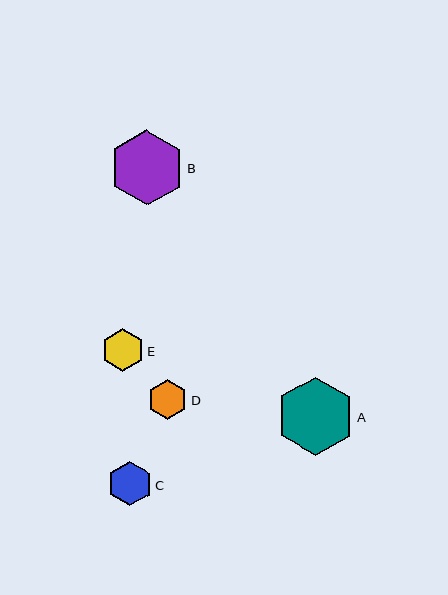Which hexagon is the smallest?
Hexagon D is the smallest with a size of approximately 40 pixels.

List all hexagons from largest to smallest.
From largest to smallest: A, B, C, E, D.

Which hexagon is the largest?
Hexagon A is the largest with a size of approximately 78 pixels.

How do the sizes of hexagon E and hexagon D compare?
Hexagon E and hexagon D are approximately the same size.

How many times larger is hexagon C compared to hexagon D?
Hexagon C is approximately 1.1 times the size of hexagon D.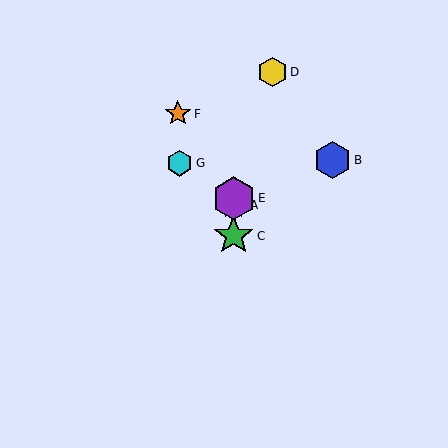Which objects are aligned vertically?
Objects A, C, E are aligned vertically.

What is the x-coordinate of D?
Object D is at x≈272.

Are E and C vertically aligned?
Yes, both are at x≈234.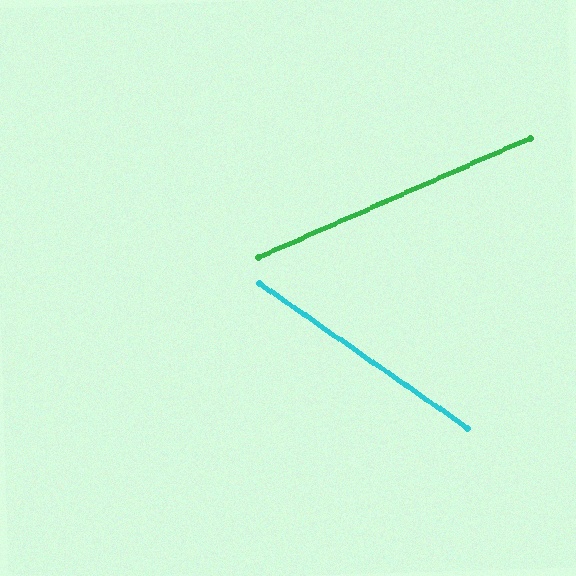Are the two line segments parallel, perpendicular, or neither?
Neither parallel nor perpendicular — they differ by about 59°.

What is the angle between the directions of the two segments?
Approximately 59 degrees.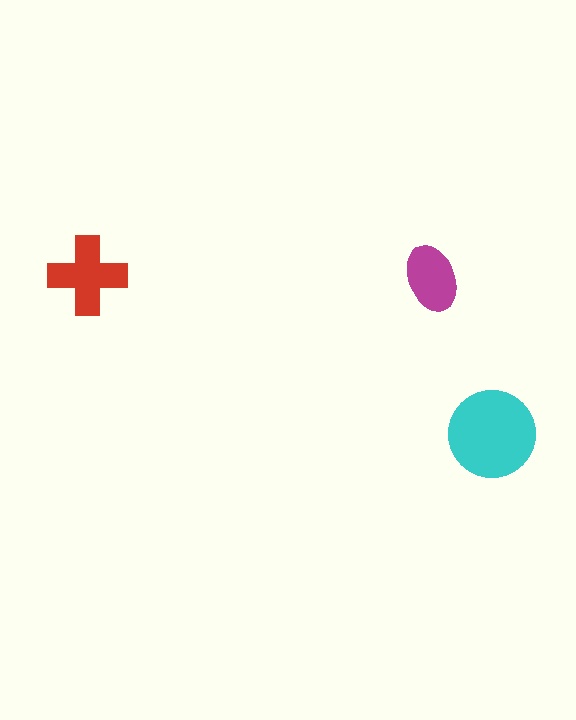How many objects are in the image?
There are 3 objects in the image.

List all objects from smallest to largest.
The magenta ellipse, the red cross, the cyan circle.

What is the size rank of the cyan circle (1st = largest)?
1st.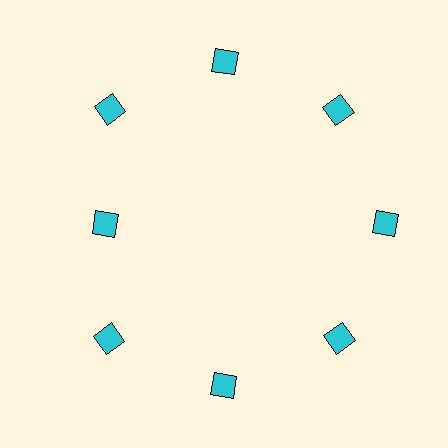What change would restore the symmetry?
The symmetry would be restored by moving it outward, back onto the ring so that all 8 squares sit at equal angles and equal distance from the center.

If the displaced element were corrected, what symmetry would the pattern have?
It would have 8-fold rotational symmetry — the pattern would map onto itself every 45 degrees.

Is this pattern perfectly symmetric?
No. The 8 cyan squares are arranged in a ring, but one element near the 9 o'clock position is pulled inward toward the center, breaking the 8-fold rotational symmetry.